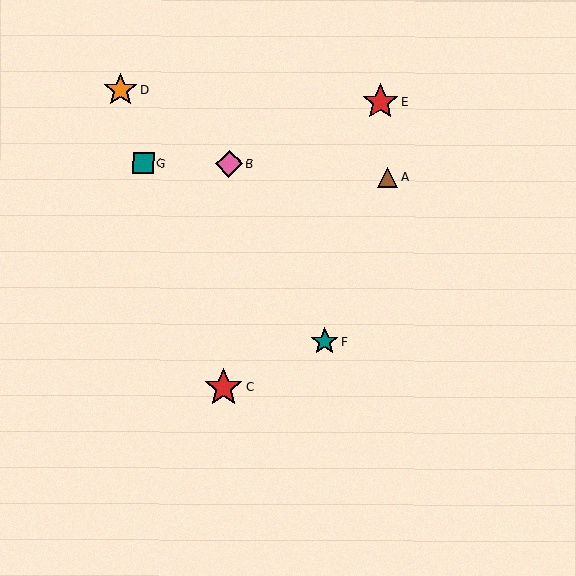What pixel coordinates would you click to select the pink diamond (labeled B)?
Click at (229, 163) to select the pink diamond B.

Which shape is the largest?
The red star (labeled C) is the largest.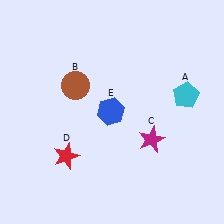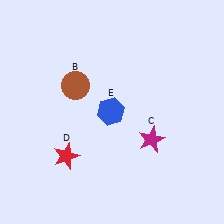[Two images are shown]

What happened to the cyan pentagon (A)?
The cyan pentagon (A) was removed in Image 2. It was in the top-right area of Image 1.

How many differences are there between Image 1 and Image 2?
There is 1 difference between the two images.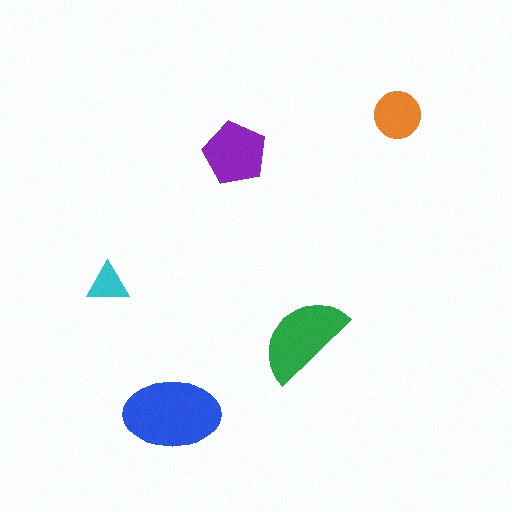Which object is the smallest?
The cyan triangle.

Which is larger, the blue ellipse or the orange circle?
The blue ellipse.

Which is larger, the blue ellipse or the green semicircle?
The blue ellipse.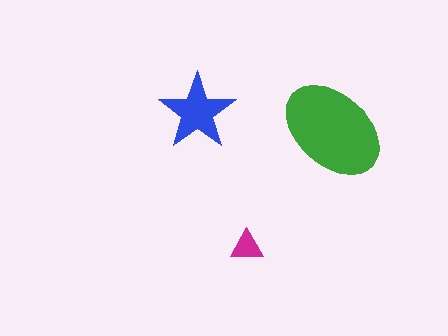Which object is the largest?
The green ellipse.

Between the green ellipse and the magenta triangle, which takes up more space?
The green ellipse.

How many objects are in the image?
There are 3 objects in the image.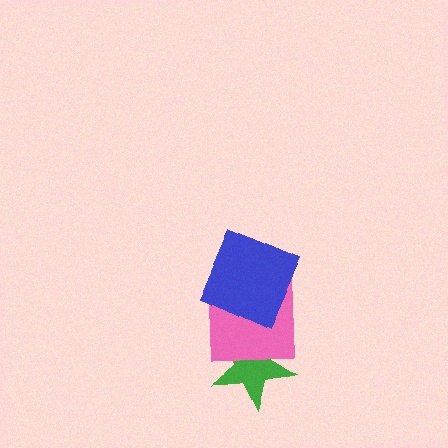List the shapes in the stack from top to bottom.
From top to bottom: the blue square, the pink square, the green star.